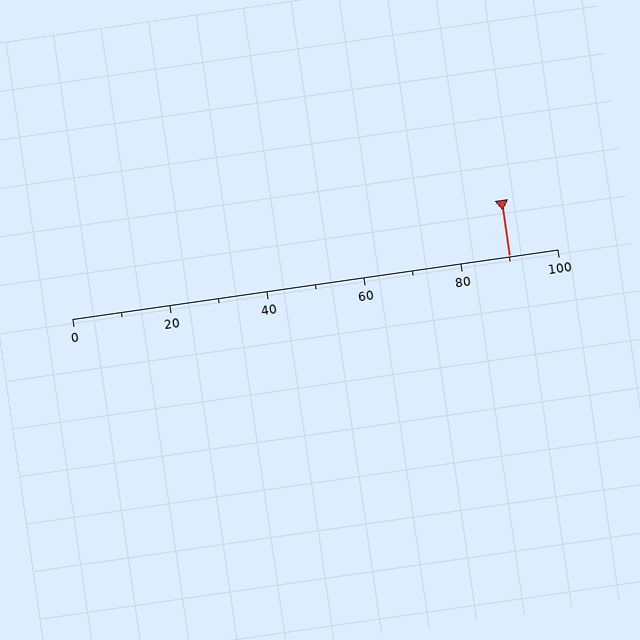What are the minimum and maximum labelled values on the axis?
The axis runs from 0 to 100.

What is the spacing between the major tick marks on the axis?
The major ticks are spaced 20 apart.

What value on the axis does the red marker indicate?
The marker indicates approximately 90.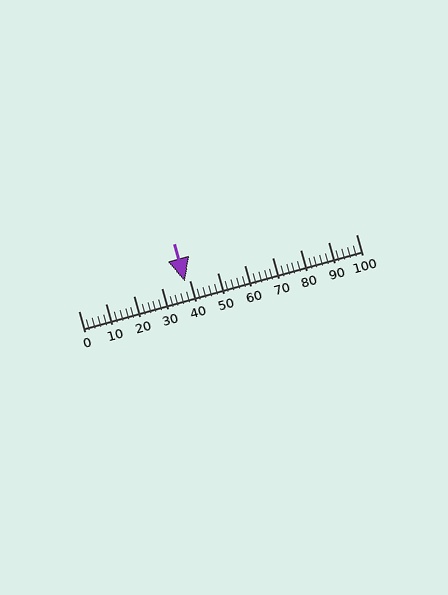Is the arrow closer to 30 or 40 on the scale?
The arrow is closer to 40.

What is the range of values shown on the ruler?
The ruler shows values from 0 to 100.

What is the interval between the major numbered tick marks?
The major tick marks are spaced 10 units apart.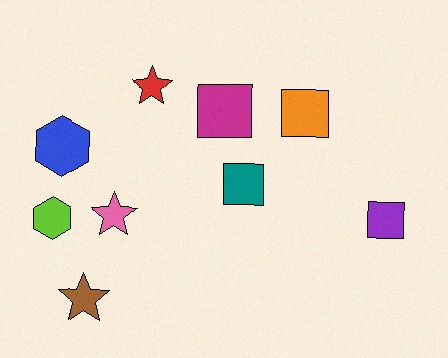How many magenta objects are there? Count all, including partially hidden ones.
There is 1 magenta object.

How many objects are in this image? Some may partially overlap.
There are 9 objects.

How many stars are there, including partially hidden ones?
There are 3 stars.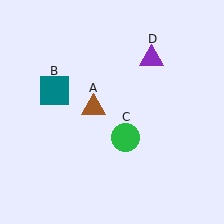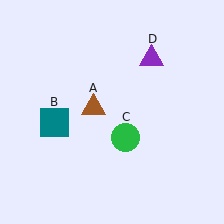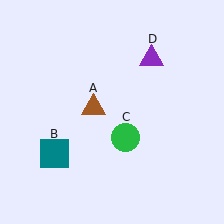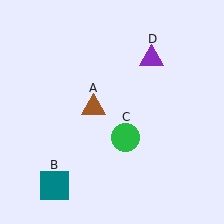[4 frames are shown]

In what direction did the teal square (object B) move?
The teal square (object B) moved down.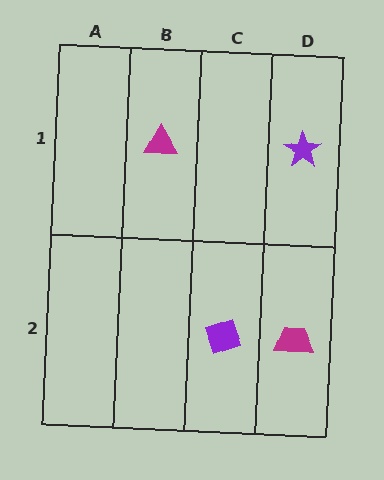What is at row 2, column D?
A magenta trapezoid.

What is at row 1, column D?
A purple star.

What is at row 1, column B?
A magenta triangle.